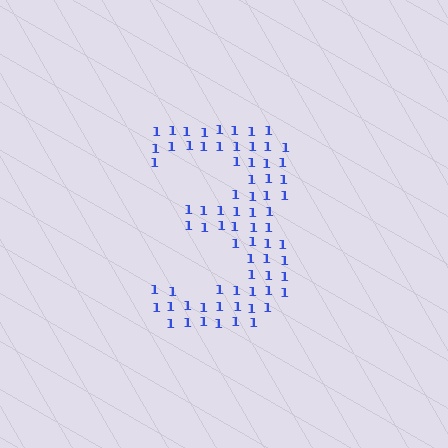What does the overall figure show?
The overall figure shows the digit 3.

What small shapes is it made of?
It is made of small digit 1's.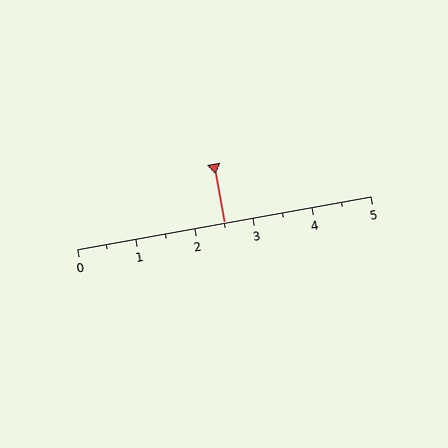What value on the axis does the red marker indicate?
The marker indicates approximately 2.5.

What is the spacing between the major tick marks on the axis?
The major ticks are spaced 1 apart.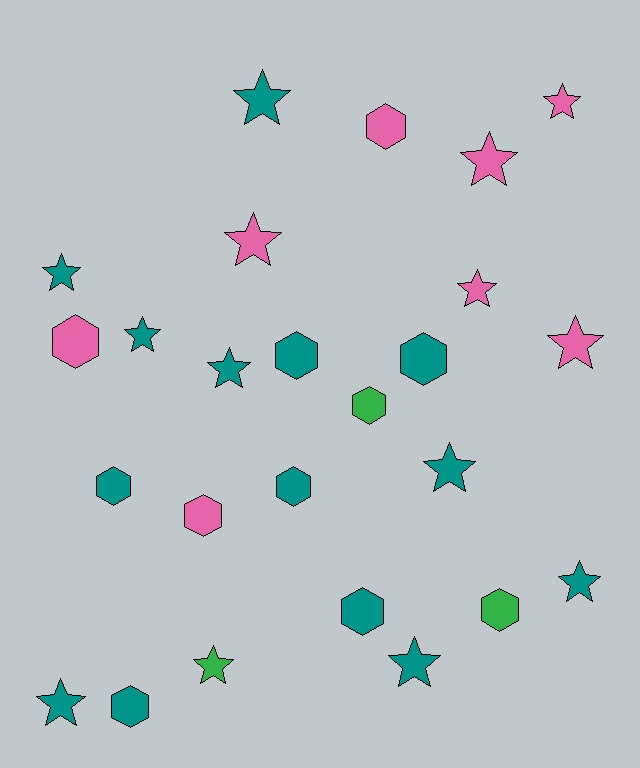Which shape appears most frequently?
Star, with 14 objects.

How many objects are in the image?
There are 25 objects.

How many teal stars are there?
There are 8 teal stars.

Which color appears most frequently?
Teal, with 14 objects.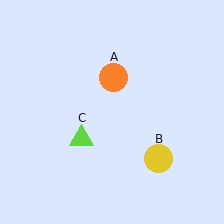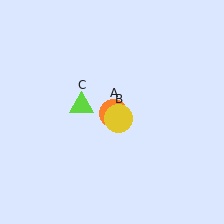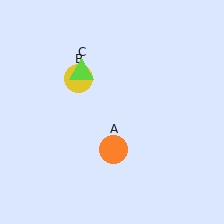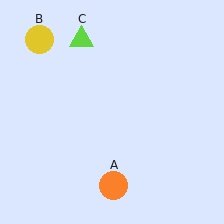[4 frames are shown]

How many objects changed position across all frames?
3 objects changed position: orange circle (object A), yellow circle (object B), lime triangle (object C).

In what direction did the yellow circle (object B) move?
The yellow circle (object B) moved up and to the left.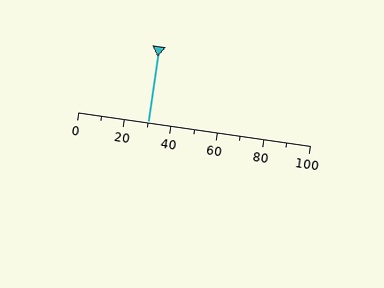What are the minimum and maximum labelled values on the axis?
The axis runs from 0 to 100.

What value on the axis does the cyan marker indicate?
The marker indicates approximately 30.